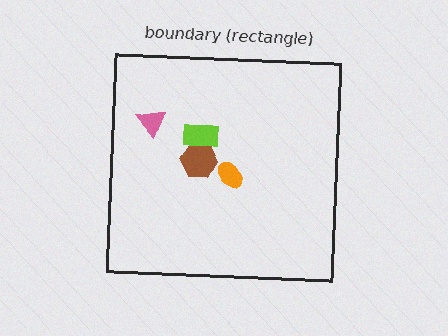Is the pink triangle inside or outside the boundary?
Inside.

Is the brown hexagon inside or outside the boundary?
Inside.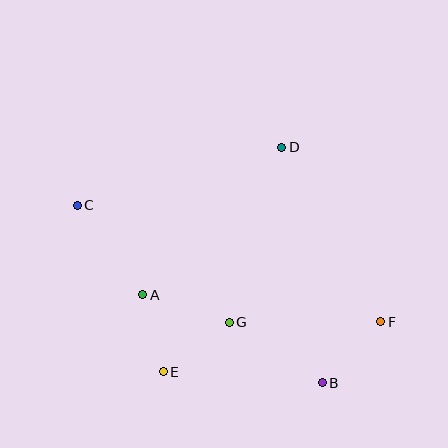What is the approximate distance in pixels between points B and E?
The distance between B and E is approximately 159 pixels.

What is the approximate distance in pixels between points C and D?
The distance between C and D is approximately 212 pixels.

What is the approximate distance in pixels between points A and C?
The distance between A and C is approximately 111 pixels.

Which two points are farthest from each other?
Points C and F are farthest from each other.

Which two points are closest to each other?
Points A and E are closest to each other.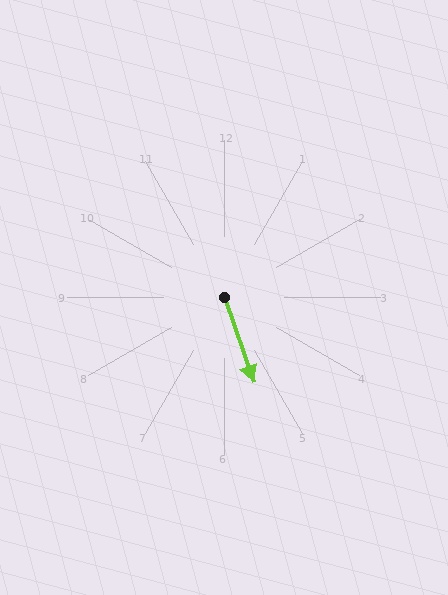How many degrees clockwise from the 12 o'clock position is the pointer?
Approximately 161 degrees.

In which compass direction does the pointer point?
South.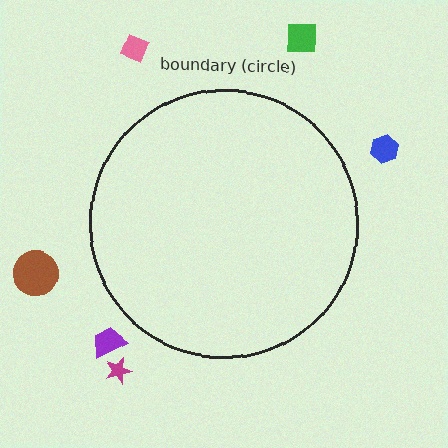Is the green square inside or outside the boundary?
Outside.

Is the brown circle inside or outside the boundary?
Outside.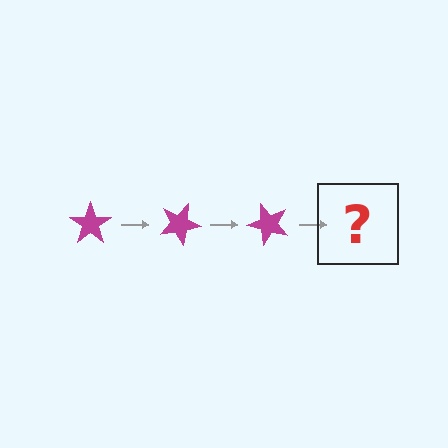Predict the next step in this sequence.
The next step is a magenta star rotated 75 degrees.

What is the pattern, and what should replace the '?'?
The pattern is that the star rotates 25 degrees each step. The '?' should be a magenta star rotated 75 degrees.